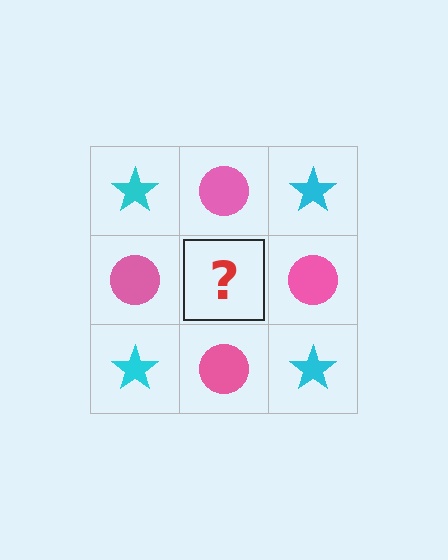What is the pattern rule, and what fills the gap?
The rule is that it alternates cyan star and pink circle in a checkerboard pattern. The gap should be filled with a cyan star.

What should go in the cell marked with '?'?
The missing cell should contain a cyan star.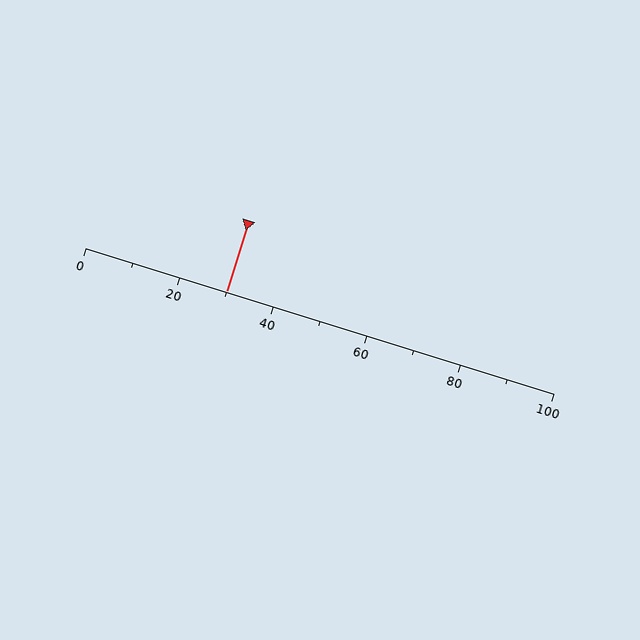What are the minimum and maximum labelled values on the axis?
The axis runs from 0 to 100.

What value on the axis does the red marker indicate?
The marker indicates approximately 30.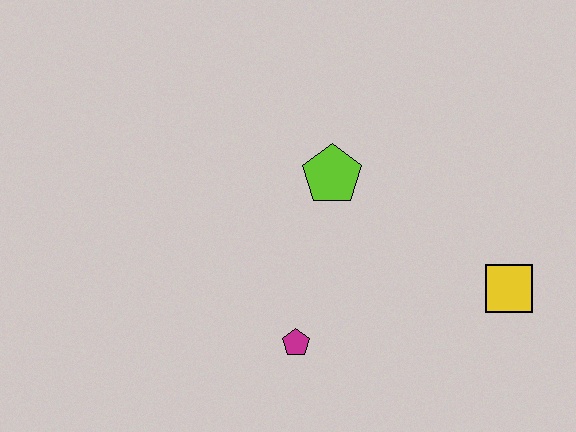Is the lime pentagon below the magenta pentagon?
No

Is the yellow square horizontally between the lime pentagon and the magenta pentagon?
No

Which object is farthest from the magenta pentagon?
The yellow square is farthest from the magenta pentagon.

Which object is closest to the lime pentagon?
The magenta pentagon is closest to the lime pentagon.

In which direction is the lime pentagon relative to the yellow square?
The lime pentagon is to the left of the yellow square.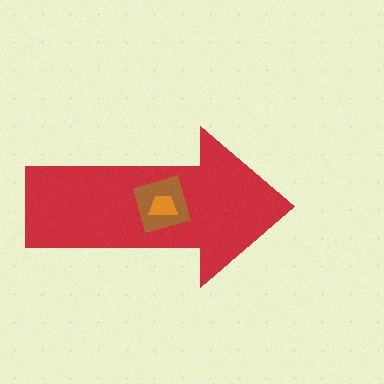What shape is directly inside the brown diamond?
The orange trapezoid.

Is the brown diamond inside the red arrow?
Yes.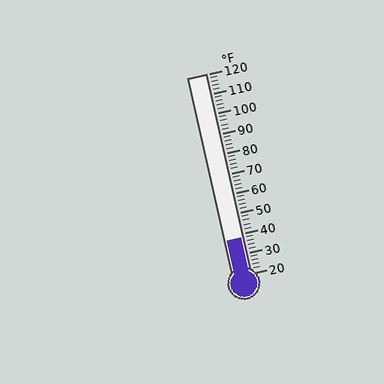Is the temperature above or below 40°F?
The temperature is below 40°F.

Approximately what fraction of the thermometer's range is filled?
The thermometer is filled to approximately 20% of its range.